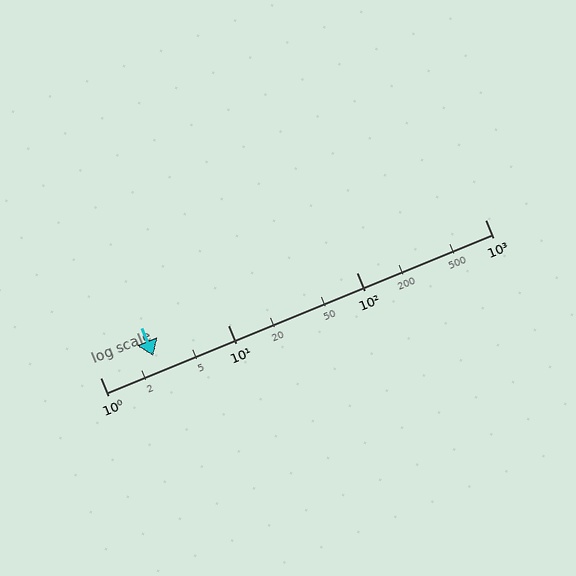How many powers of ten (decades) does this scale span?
The scale spans 3 decades, from 1 to 1000.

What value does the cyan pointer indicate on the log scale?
The pointer indicates approximately 2.6.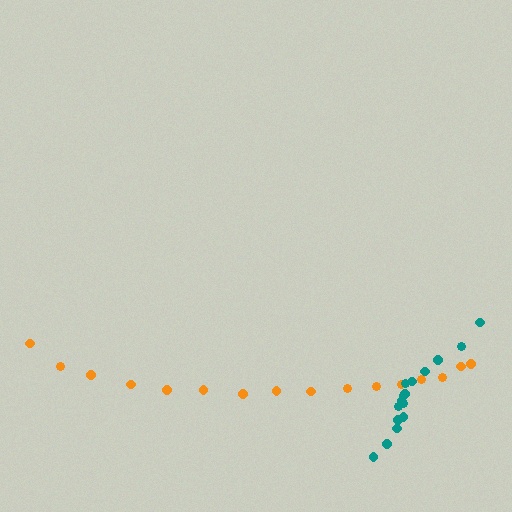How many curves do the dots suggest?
There are 2 distinct paths.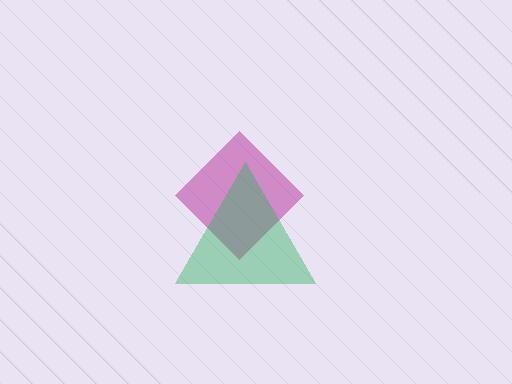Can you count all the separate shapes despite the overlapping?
Yes, there are 2 separate shapes.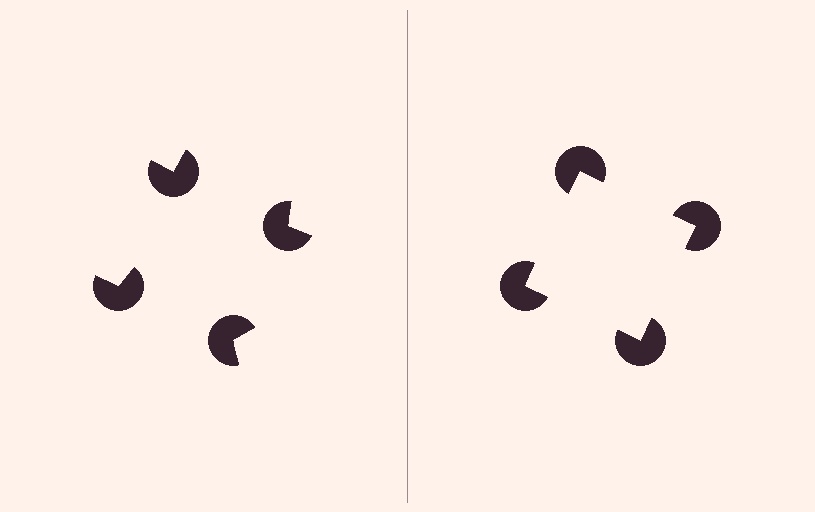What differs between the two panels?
The pac-man discs are positioned identically on both sides; only the wedge orientations differ. On the right they align to a square; on the left they are misaligned.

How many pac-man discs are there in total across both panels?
8 — 4 on each side.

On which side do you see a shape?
An illusory square appears on the right side. On the left side the wedge cuts are rotated, so no coherent shape forms.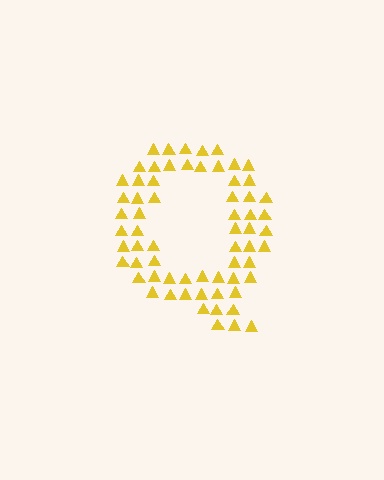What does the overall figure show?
The overall figure shows the letter Q.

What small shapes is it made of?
It is made of small triangles.